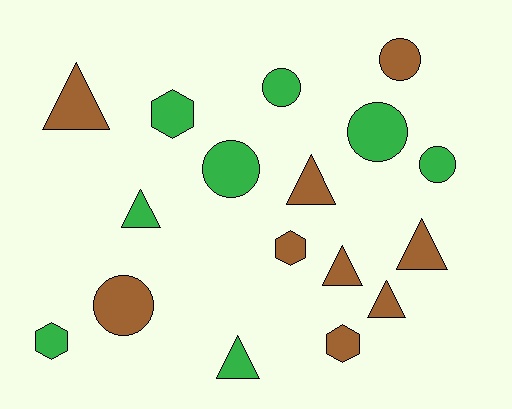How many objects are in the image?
There are 17 objects.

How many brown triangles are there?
There are 5 brown triangles.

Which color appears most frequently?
Brown, with 9 objects.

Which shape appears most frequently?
Triangle, with 7 objects.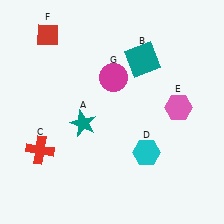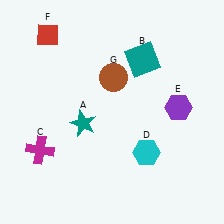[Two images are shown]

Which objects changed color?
C changed from red to magenta. E changed from pink to purple. G changed from magenta to brown.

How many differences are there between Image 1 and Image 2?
There are 3 differences between the two images.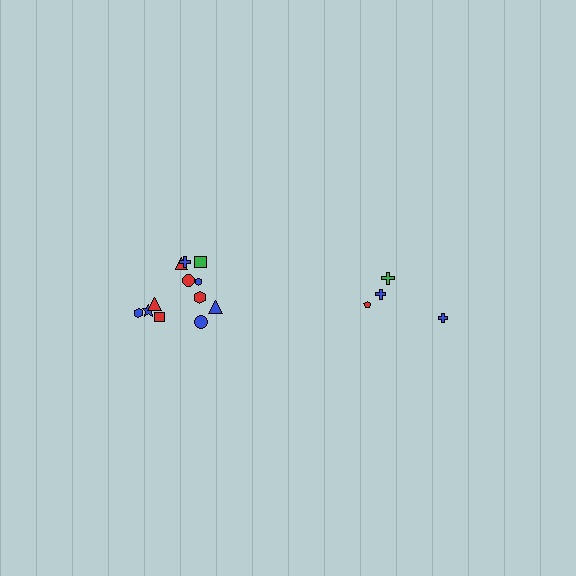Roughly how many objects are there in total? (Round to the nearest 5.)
Roughly 15 objects in total.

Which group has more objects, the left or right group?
The left group.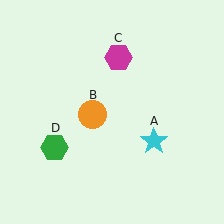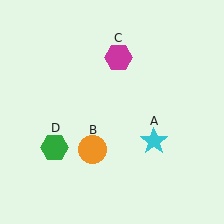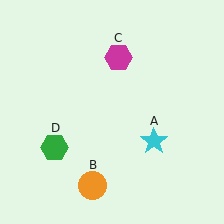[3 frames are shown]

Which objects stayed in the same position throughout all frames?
Cyan star (object A) and magenta hexagon (object C) and green hexagon (object D) remained stationary.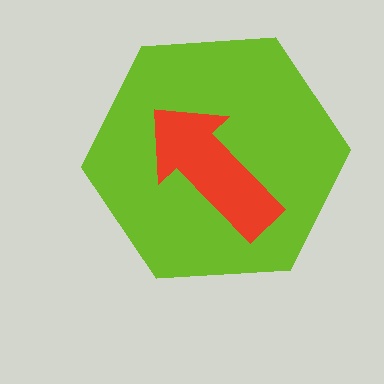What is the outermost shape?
The lime hexagon.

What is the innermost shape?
The red arrow.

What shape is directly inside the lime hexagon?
The red arrow.